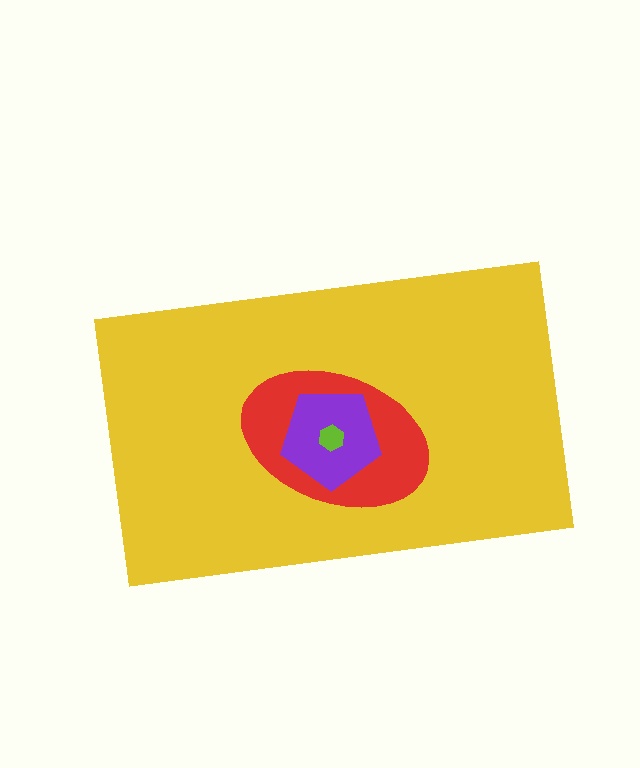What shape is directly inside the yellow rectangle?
The red ellipse.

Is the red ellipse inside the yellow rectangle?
Yes.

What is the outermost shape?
The yellow rectangle.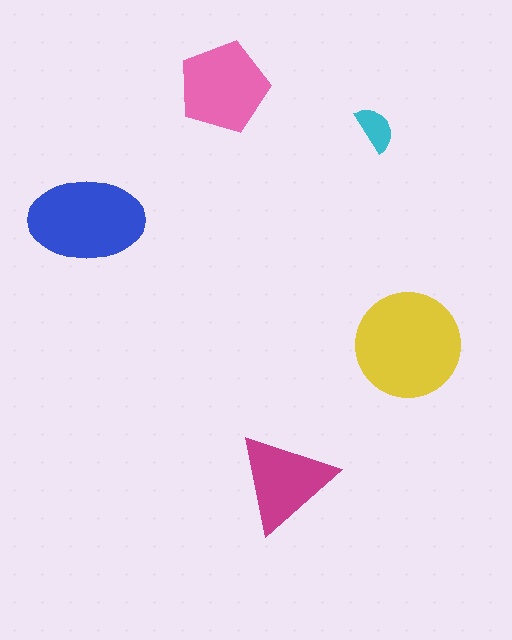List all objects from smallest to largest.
The cyan semicircle, the magenta triangle, the pink pentagon, the blue ellipse, the yellow circle.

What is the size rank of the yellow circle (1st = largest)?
1st.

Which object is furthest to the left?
The blue ellipse is leftmost.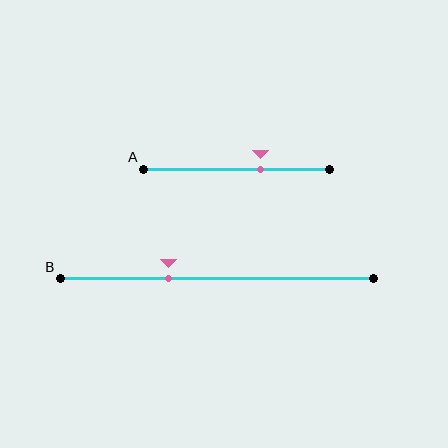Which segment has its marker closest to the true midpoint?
Segment A has its marker closest to the true midpoint.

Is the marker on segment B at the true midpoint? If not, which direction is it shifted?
No, the marker on segment B is shifted to the left by about 15% of the segment length.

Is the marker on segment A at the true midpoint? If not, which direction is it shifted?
No, the marker on segment A is shifted to the right by about 13% of the segment length.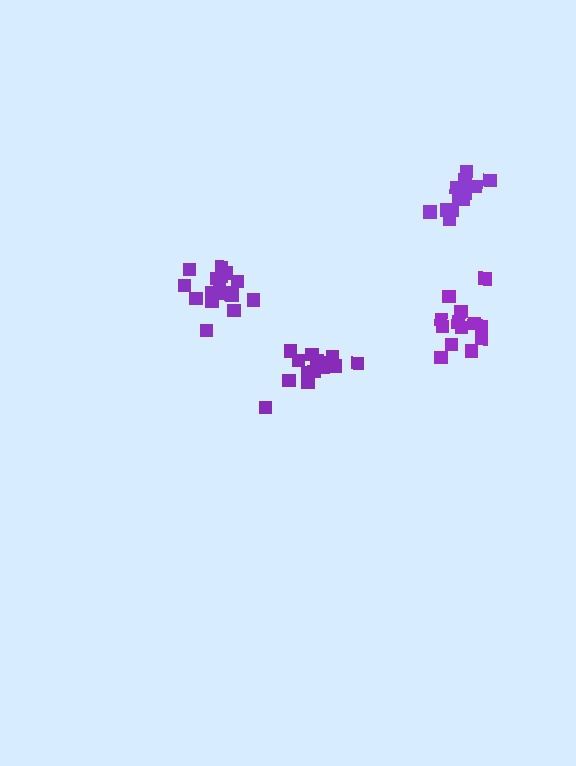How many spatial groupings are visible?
There are 4 spatial groupings.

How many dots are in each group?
Group 1: 12 dots, Group 2: 14 dots, Group 3: 17 dots, Group 4: 13 dots (56 total).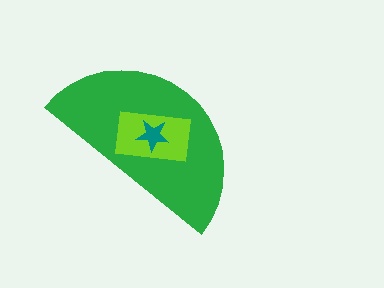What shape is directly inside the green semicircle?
The lime rectangle.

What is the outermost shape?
The green semicircle.